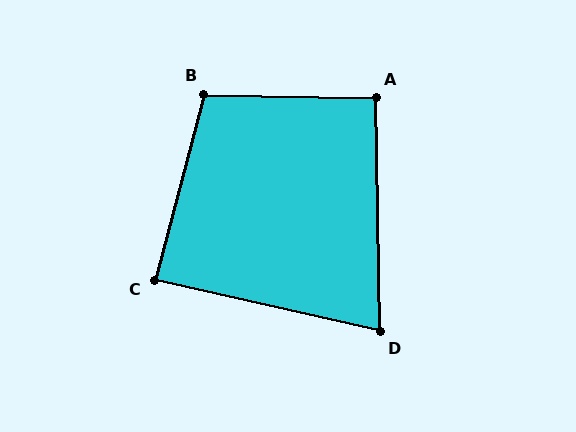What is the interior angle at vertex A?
Approximately 92 degrees (approximately right).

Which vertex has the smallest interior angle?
D, at approximately 76 degrees.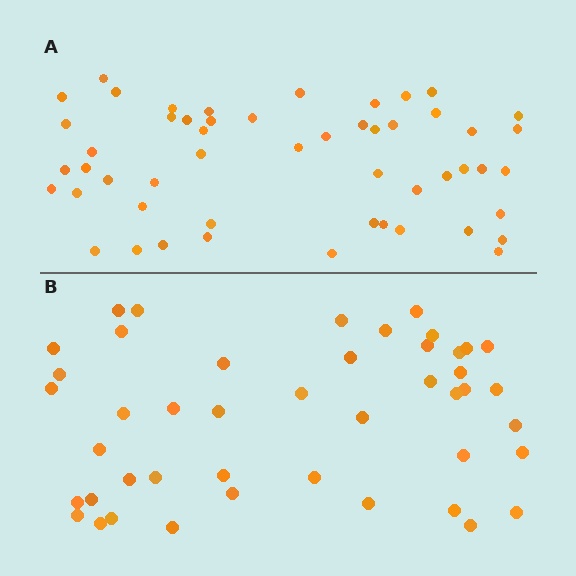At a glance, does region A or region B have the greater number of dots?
Region A (the top region) has more dots.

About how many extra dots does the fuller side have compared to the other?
Region A has roughly 8 or so more dots than region B.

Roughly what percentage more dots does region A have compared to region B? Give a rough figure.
About 15% more.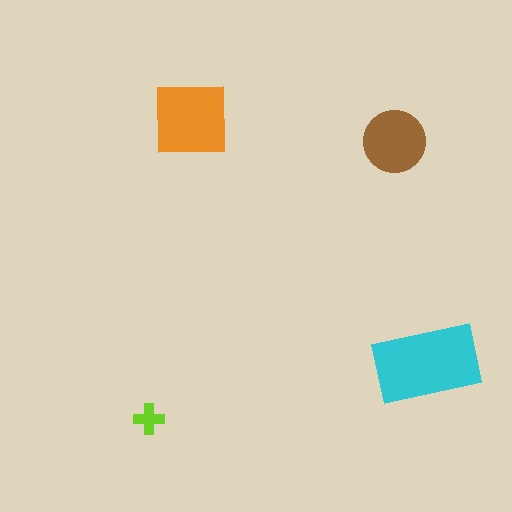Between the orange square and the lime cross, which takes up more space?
The orange square.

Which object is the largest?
The cyan rectangle.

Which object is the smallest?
The lime cross.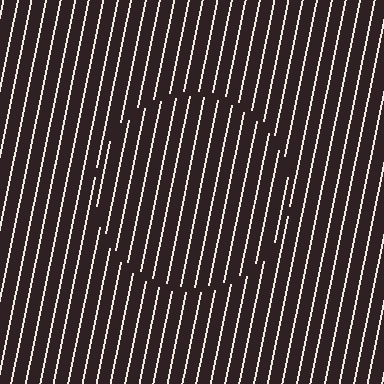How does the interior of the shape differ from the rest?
The interior of the shape contains the same grating, shifted by half a period — the contour is defined by the phase discontinuity where line-ends from the inner and outer gratings abut.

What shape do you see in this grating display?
An illusory circle. The interior of the shape contains the same grating, shifted by half a period — the contour is defined by the phase discontinuity where line-ends from the inner and outer gratings abut.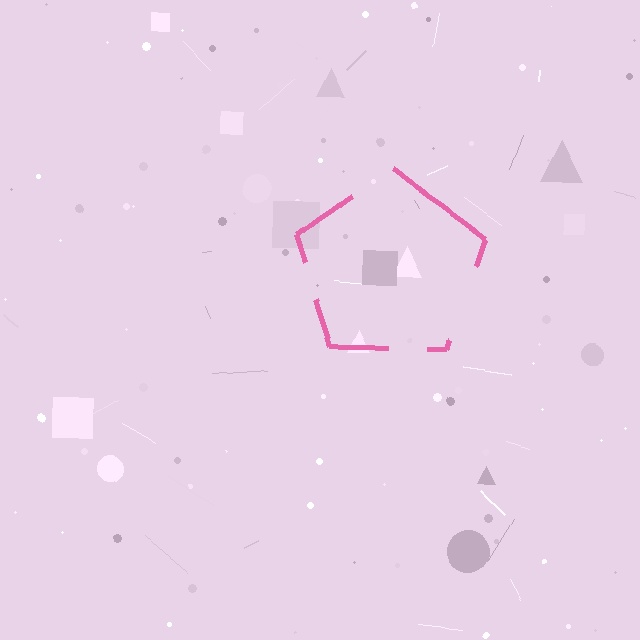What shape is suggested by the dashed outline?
The dashed outline suggests a pentagon.